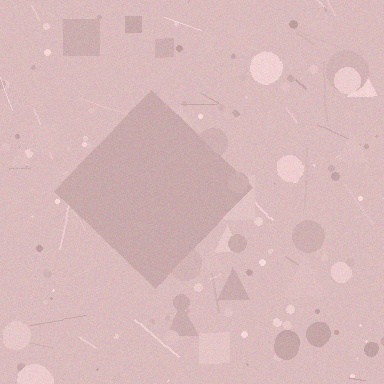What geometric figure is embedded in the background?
A diamond is embedded in the background.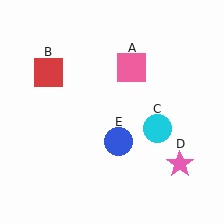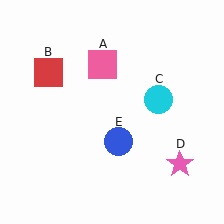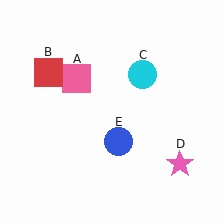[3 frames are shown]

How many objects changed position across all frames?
2 objects changed position: pink square (object A), cyan circle (object C).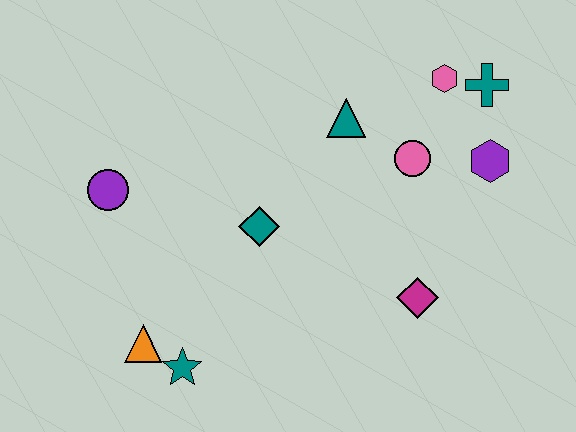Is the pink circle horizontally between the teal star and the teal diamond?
No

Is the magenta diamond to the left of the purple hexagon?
Yes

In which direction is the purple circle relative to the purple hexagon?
The purple circle is to the left of the purple hexagon.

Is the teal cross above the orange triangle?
Yes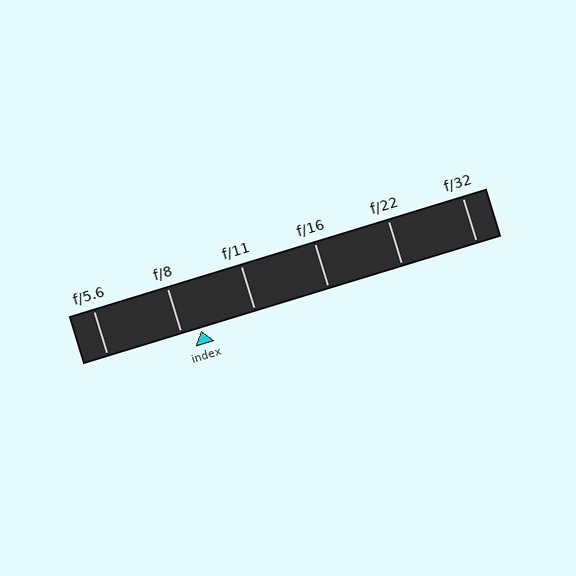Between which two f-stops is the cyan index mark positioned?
The index mark is between f/8 and f/11.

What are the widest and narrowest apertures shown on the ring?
The widest aperture shown is f/5.6 and the narrowest is f/32.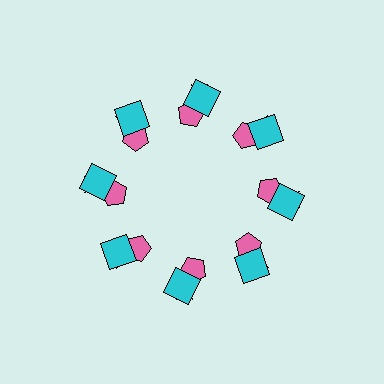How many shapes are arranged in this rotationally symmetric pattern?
There are 24 shapes, arranged in 8 groups of 3.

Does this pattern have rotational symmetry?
Yes, this pattern has 8-fold rotational symmetry. It looks the same after rotating 45 degrees around the center.